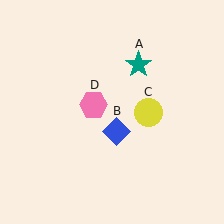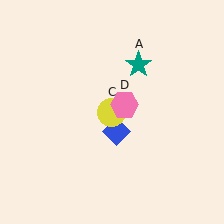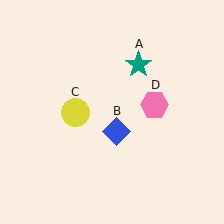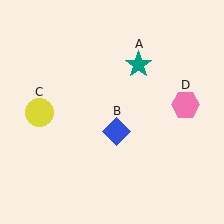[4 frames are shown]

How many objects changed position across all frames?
2 objects changed position: yellow circle (object C), pink hexagon (object D).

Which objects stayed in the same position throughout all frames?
Teal star (object A) and blue diamond (object B) remained stationary.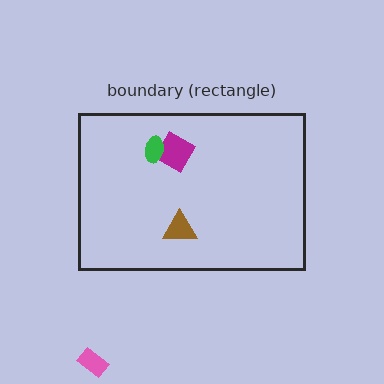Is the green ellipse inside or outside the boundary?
Inside.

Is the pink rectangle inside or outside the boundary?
Outside.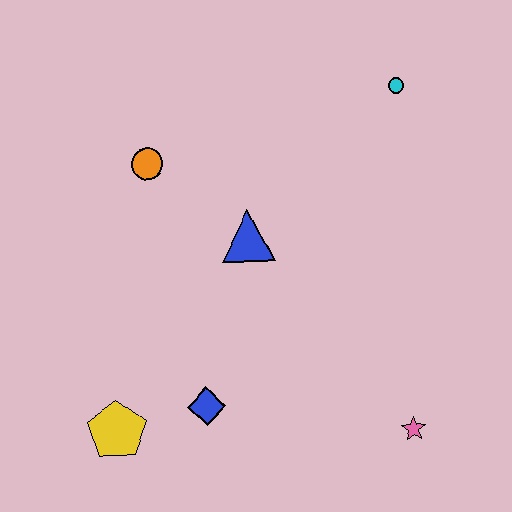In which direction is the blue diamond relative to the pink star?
The blue diamond is to the left of the pink star.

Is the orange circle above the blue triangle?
Yes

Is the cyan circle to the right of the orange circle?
Yes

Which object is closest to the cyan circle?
The blue triangle is closest to the cyan circle.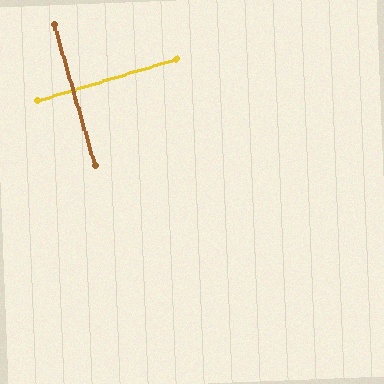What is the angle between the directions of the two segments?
Approximately 89 degrees.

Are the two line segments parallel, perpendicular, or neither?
Perpendicular — they meet at approximately 89°.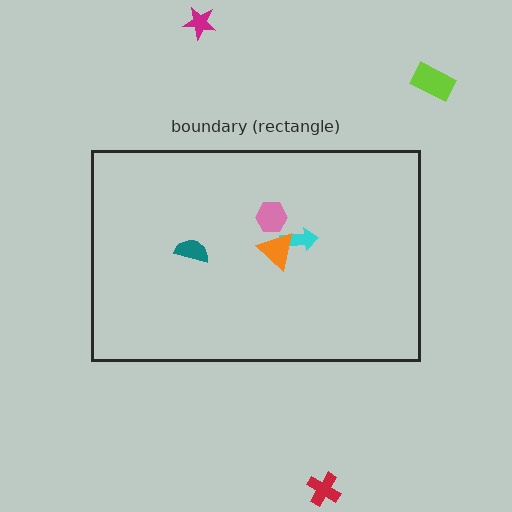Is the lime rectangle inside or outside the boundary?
Outside.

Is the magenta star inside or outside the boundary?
Outside.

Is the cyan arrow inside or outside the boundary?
Inside.